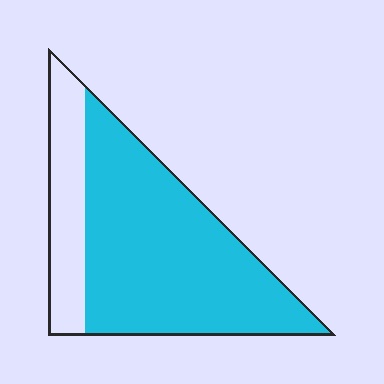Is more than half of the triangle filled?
Yes.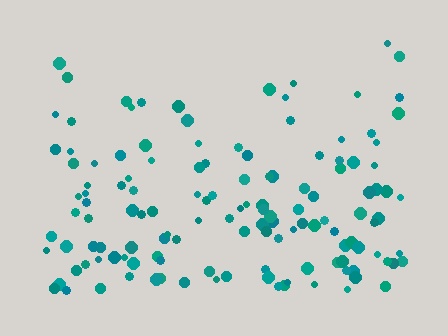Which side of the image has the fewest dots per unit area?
The top.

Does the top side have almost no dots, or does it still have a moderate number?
Still a moderate number, just noticeably fewer than the bottom.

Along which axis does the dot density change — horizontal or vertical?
Vertical.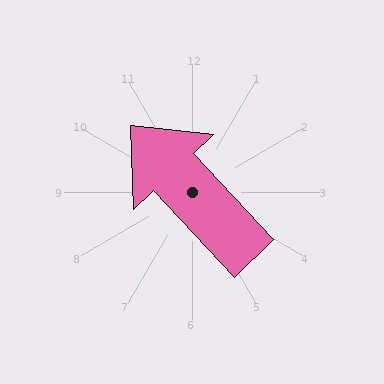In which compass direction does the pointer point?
Northwest.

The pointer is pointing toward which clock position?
Roughly 11 o'clock.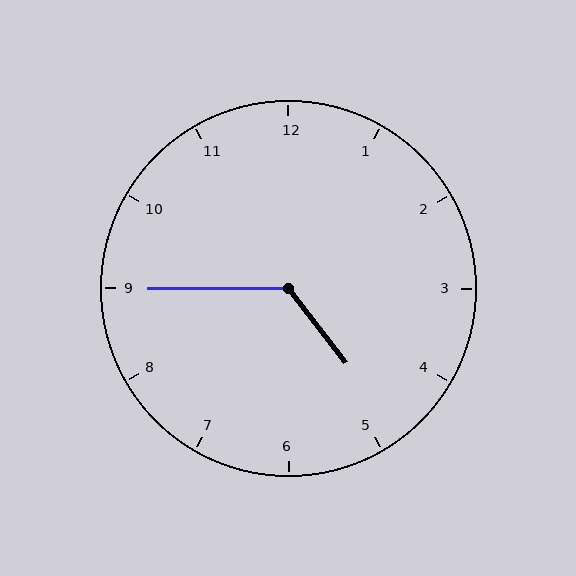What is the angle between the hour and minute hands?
Approximately 128 degrees.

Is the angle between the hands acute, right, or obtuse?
It is obtuse.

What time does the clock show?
4:45.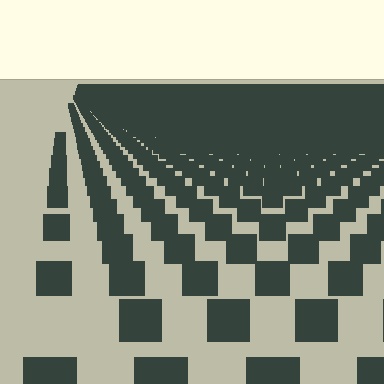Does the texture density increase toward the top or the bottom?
Density increases toward the top.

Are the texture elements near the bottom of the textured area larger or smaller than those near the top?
Larger. Near the bottom, elements are closer to the viewer and appear at a bigger on-screen size.